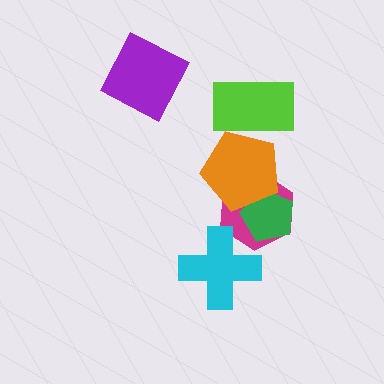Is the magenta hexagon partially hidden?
Yes, it is partially covered by another shape.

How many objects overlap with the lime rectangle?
1 object overlaps with the lime rectangle.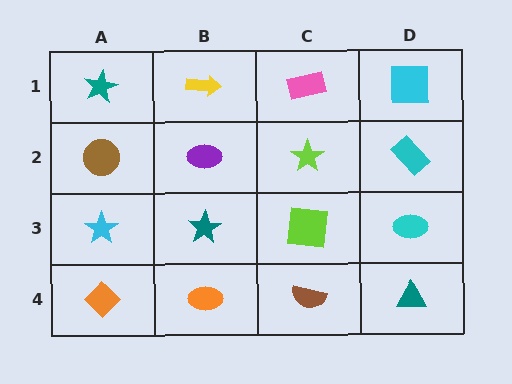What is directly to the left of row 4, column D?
A brown semicircle.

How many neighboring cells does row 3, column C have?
4.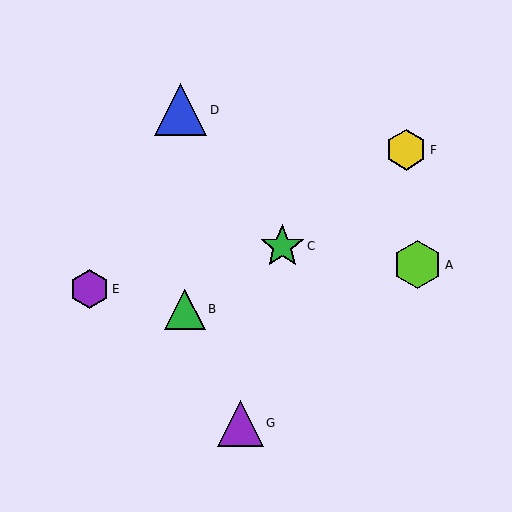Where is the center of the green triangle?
The center of the green triangle is at (185, 309).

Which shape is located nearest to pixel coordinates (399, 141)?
The yellow hexagon (labeled F) at (406, 150) is nearest to that location.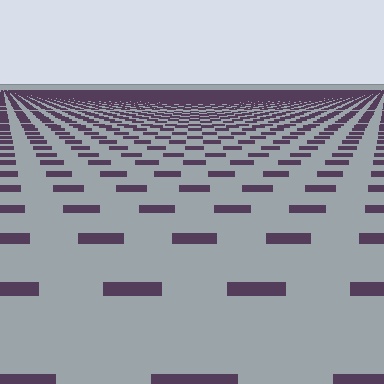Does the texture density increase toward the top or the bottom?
Density increases toward the top.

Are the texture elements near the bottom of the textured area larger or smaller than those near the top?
Larger. Near the bottom, elements are closer to the viewer and appear at a bigger on-screen size.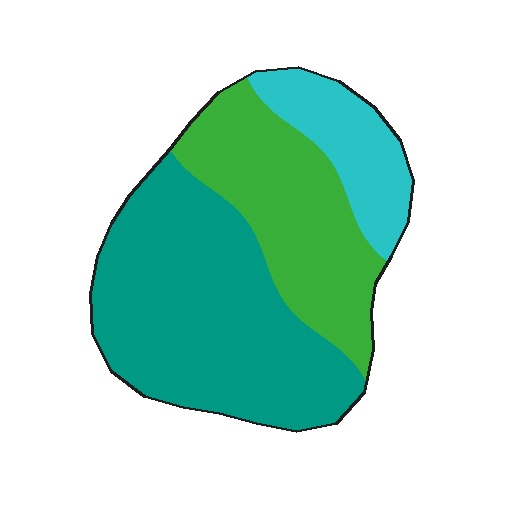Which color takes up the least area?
Cyan, at roughly 15%.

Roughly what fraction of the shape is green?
Green covers around 30% of the shape.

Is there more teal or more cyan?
Teal.